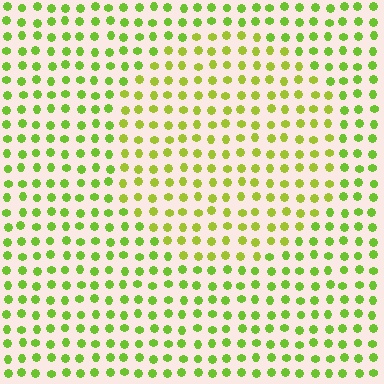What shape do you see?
I see a circle.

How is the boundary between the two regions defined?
The boundary is defined purely by a slight shift in hue (about 20 degrees). Spacing, size, and orientation are identical on both sides.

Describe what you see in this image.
The image is filled with small lime elements in a uniform arrangement. A circle-shaped region is visible where the elements are tinted to a slightly different hue, forming a subtle color boundary.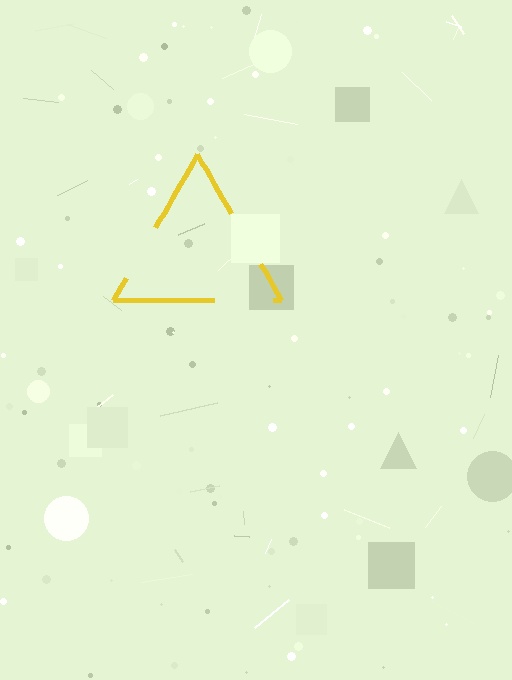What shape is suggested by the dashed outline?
The dashed outline suggests a triangle.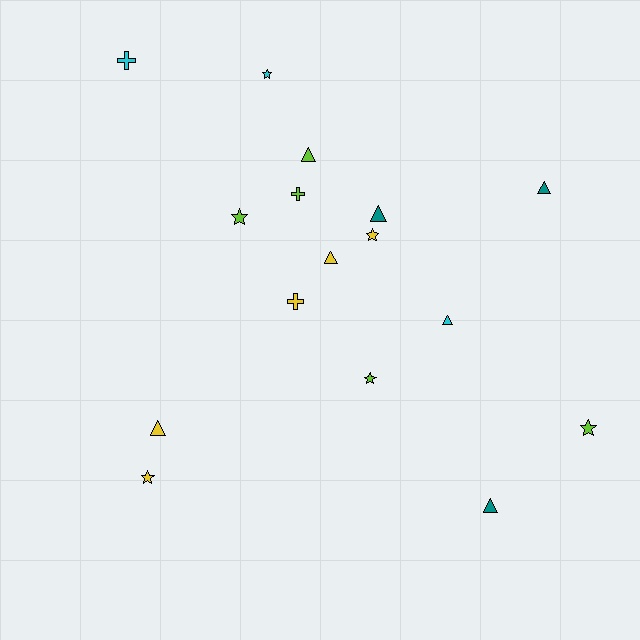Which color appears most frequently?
Lime, with 5 objects.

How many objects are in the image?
There are 16 objects.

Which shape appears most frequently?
Triangle, with 7 objects.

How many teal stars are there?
There are no teal stars.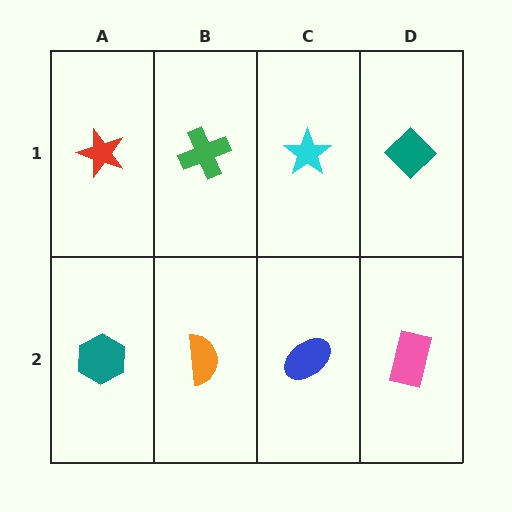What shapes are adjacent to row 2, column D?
A teal diamond (row 1, column D), a blue ellipse (row 2, column C).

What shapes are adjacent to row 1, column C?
A blue ellipse (row 2, column C), a green cross (row 1, column B), a teal diamond (row 1, column D).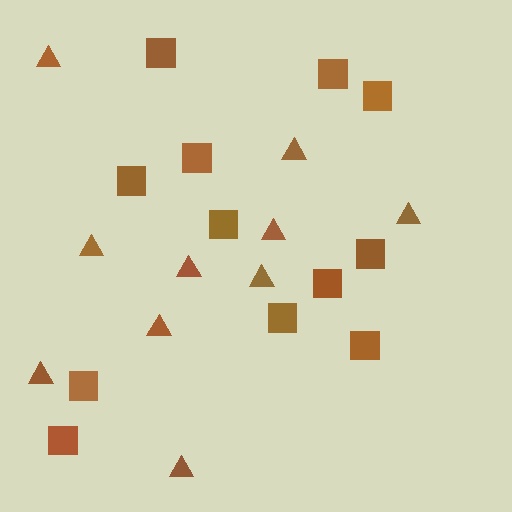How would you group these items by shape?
There are 2 groups: one group of squares (12) and one group of triangles (10).